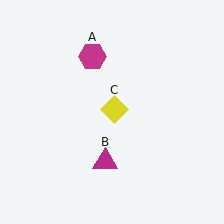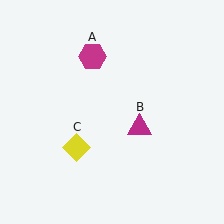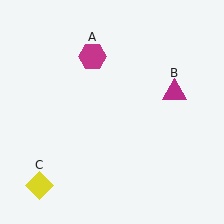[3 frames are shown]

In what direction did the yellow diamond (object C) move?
The yellow diamond (object C) moved down and to the left.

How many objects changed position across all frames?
2 objects changed position: magenta triangle (object B), yellow diamond (object C).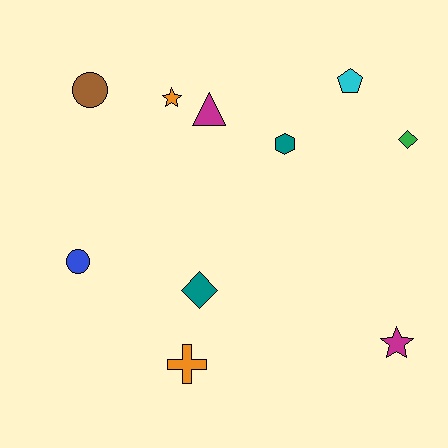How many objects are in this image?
There are 10 objects.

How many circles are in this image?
There are 2 circles.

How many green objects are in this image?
There is 1 green object.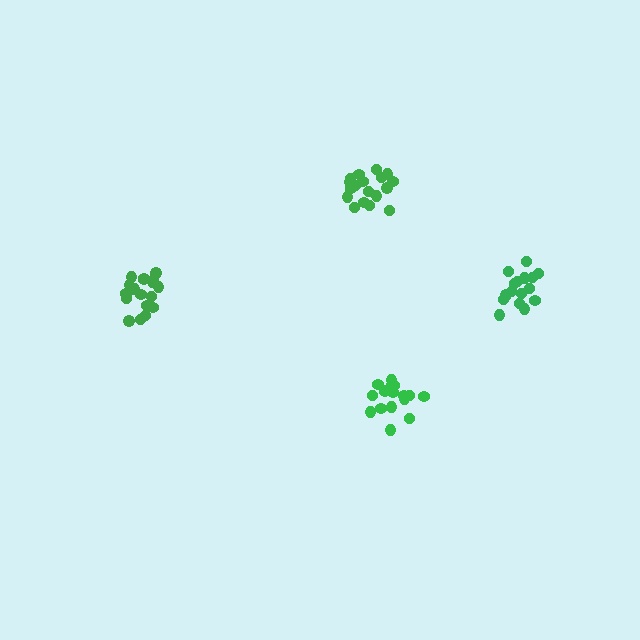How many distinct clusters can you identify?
There are 4 distinct clusters.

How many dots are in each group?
Group 1: 16 dots, Group 2: 18 dots, Group 3: 18 dots, Group 4: 18 dots (70 total).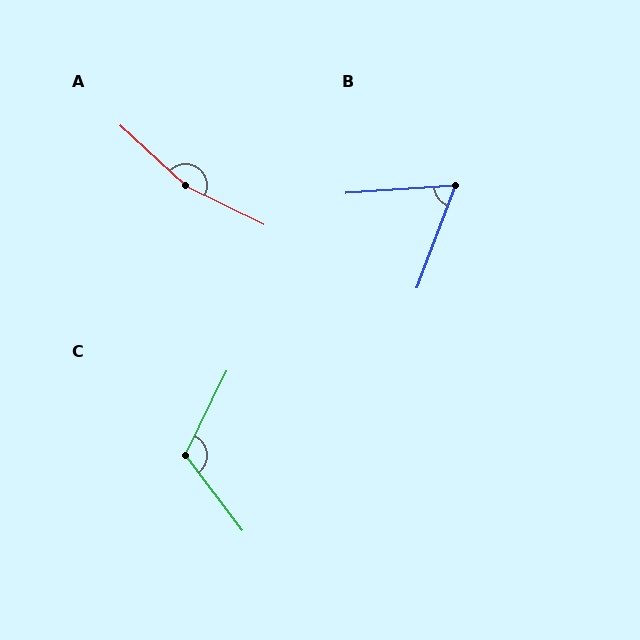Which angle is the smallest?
B, at approximately 65 degrees.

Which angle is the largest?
A, at approximately 163 degrees.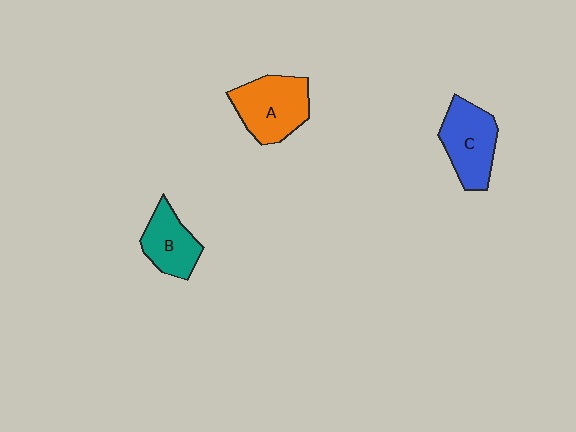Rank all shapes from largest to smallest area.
From largest to smallest: A (orange), C (blue), B (teal).